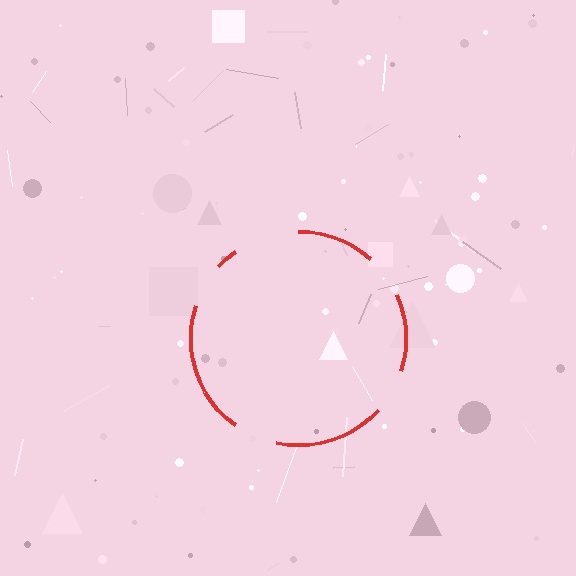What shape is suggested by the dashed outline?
The dashed outline suggests a circle.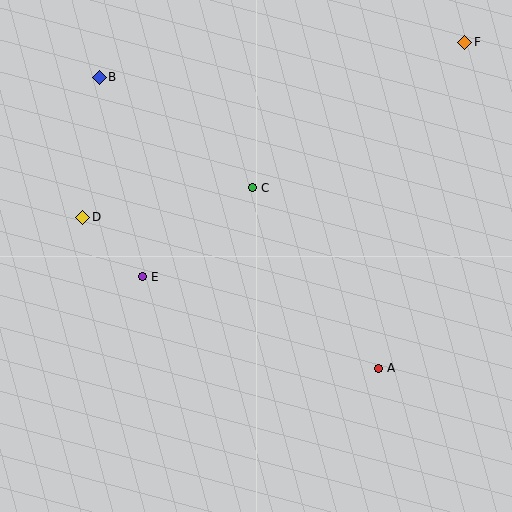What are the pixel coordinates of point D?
Point D is at (83, 217).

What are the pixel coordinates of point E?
Point E is at (142, 277).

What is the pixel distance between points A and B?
The distance between A and B is 403 pixels.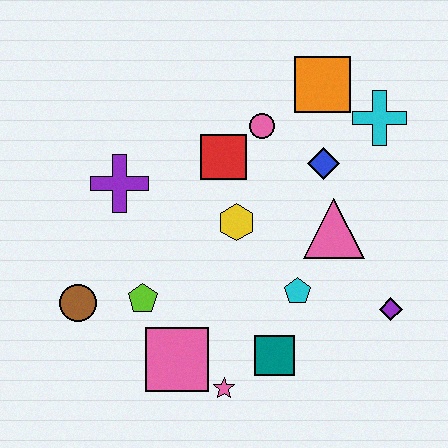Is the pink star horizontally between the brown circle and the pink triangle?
Yes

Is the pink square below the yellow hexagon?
Yes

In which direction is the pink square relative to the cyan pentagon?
The pink square is to the left of the cyan pentagon.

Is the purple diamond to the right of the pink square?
Yes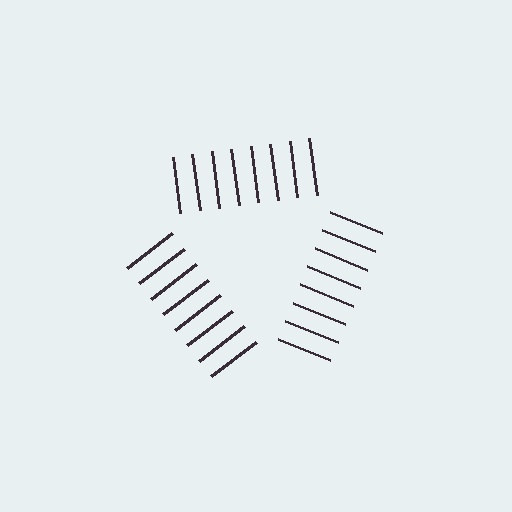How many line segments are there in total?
24 — 8 along each of the 3 edges.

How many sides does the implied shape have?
3 sides — the line-ends trace a triangle.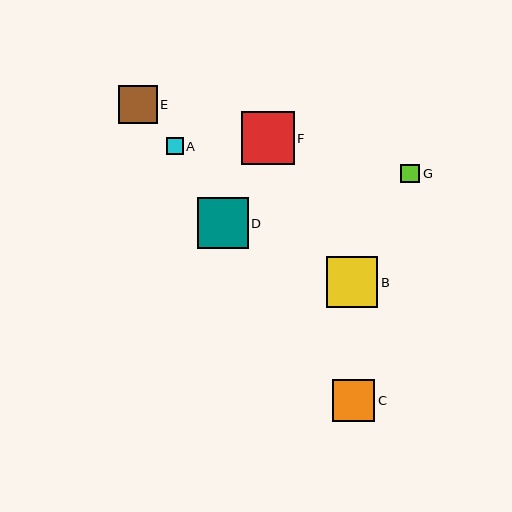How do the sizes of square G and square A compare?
Square G and square A are approximately the same size.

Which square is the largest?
Square F is the largest with a size of approximately 53 pixels.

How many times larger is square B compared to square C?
Square B is approximately 1.2 times the size of square C.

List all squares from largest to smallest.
From largest to smallest: F, B, D, C, E, G, A.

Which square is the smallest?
Square A is the smallest with a size of approximately 17 pixels.